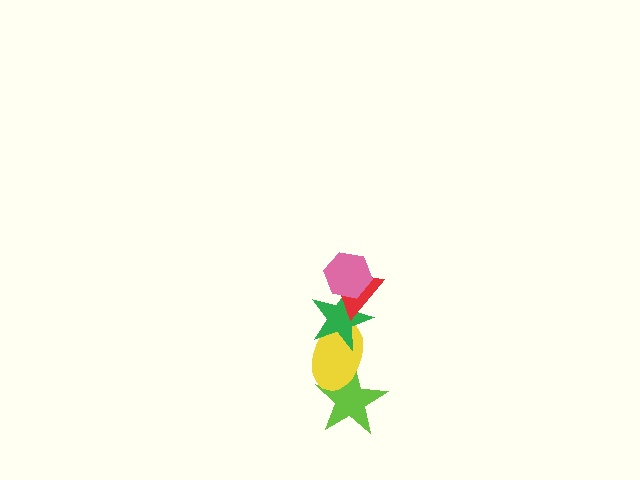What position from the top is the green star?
The green star is 3rd from the top.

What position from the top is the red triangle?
The red triangle is 2nd from the top.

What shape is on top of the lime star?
The yellow ellipse is on top of the lime star.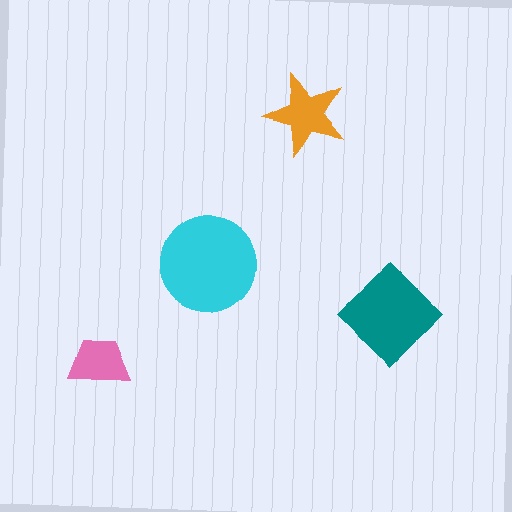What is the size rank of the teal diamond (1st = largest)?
2nd.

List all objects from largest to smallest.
The cyan circle, the teal diamond, the orange star, the pink trapezoid.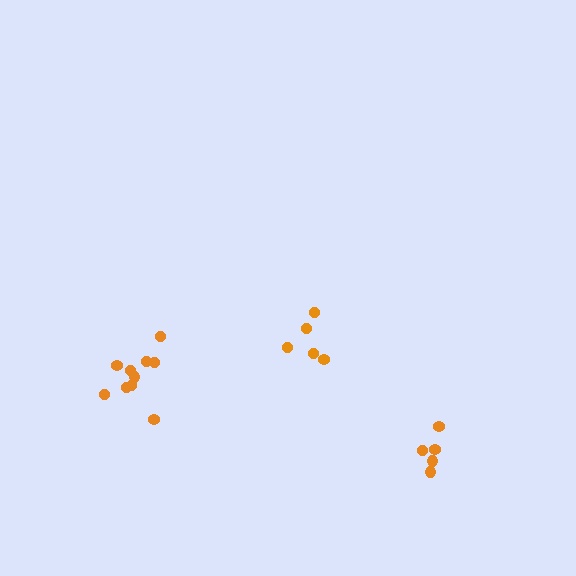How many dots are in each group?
Group 1: 10 dots, Group 2: 5 dots, Group 3: 5 dots (20 total).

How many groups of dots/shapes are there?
There are 3 groups.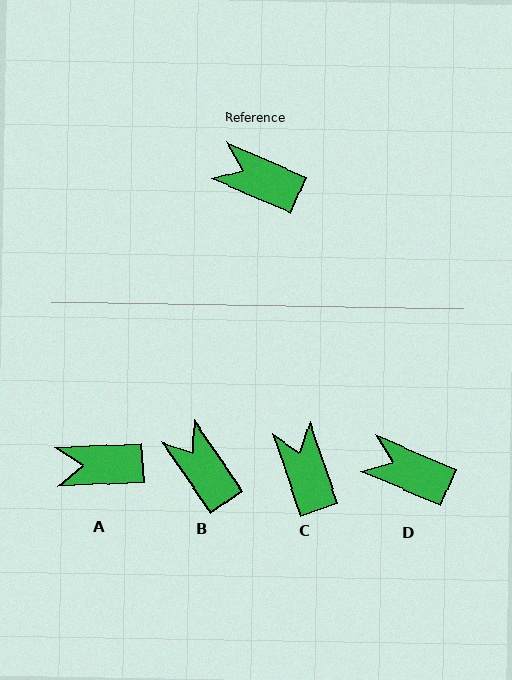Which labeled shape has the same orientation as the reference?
D.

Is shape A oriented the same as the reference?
No, it is off by about 26 degrees.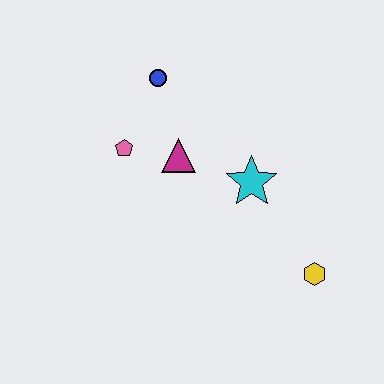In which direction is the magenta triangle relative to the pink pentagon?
The magenta triangle is to the right of the pink pentagon.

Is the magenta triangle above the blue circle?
No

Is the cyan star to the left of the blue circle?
No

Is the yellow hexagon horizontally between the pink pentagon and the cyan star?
No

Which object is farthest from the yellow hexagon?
The blue circle is farthest from the yellow hexagon.